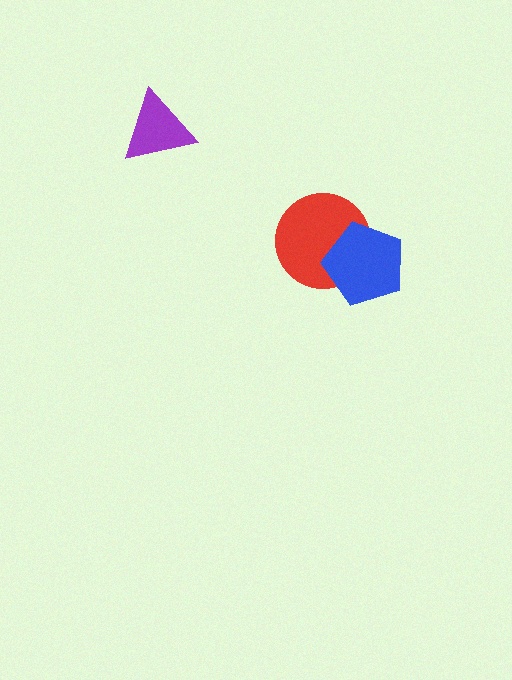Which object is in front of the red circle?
The blue pentagon is in front of the red circle.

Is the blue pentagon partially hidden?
No, no other shape covers it.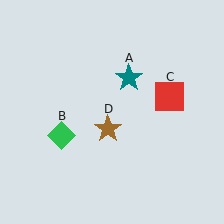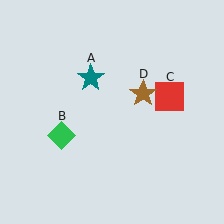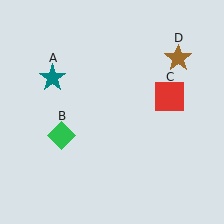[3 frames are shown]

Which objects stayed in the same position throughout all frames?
Green diamond (object B) and red square (object C) remained stationary.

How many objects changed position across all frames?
2 objects changed position: teal star (object A), brown star (object D).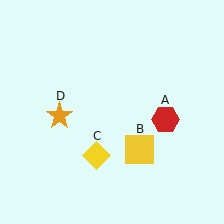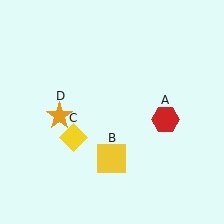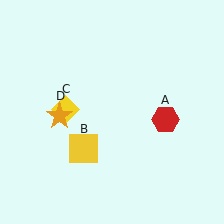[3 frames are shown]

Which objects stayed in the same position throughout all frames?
Red hexagon (object A) and orange star (object D) remained stationary.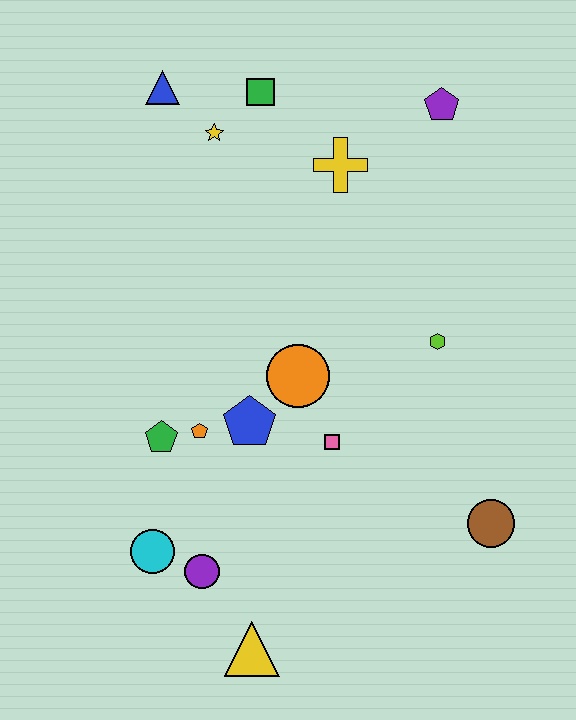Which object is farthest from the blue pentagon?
The purple pentagon is farthest from the blue pentagon.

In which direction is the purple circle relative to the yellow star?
The purple circle is below the yellow star.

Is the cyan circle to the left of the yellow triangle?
Yes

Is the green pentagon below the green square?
Yes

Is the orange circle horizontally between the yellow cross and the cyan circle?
Yes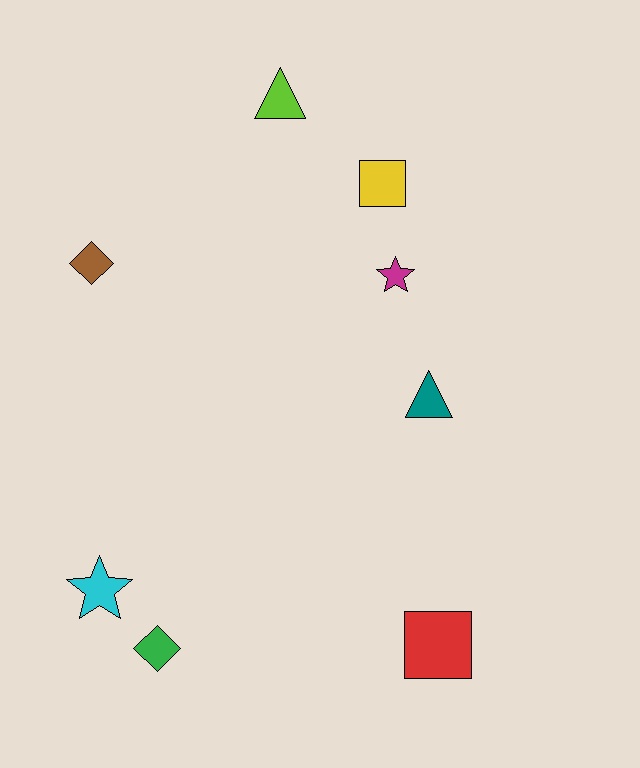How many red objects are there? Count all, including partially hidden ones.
There is 1 red object.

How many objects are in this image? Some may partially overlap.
There are 8 objects.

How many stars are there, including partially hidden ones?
There are 2 stars.